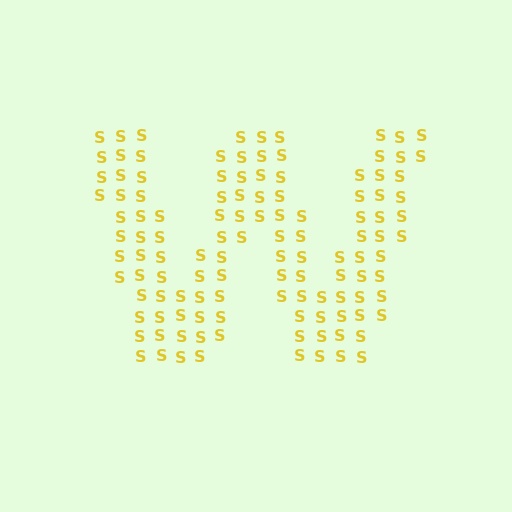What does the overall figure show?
The overall figure shows the letter W.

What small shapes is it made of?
It is made of small letter S's.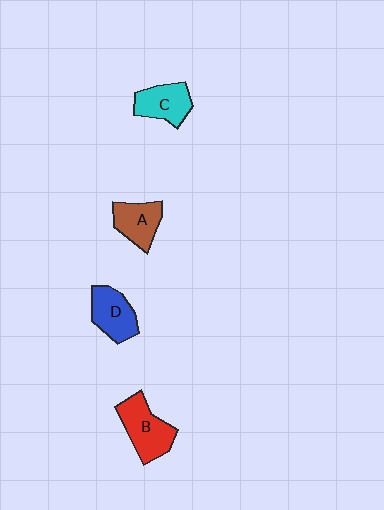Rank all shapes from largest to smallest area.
From largest to smallest: B (red), D (blue), C (cyan), A (brown).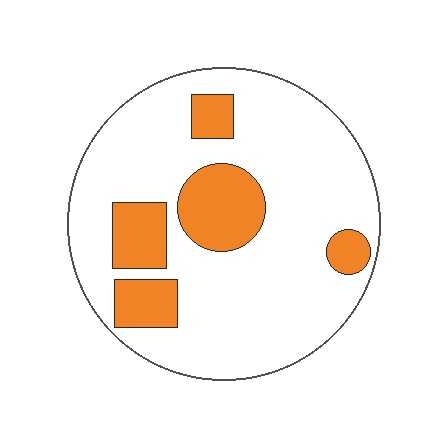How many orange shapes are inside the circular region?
5.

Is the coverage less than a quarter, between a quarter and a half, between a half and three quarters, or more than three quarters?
Less than a quarter.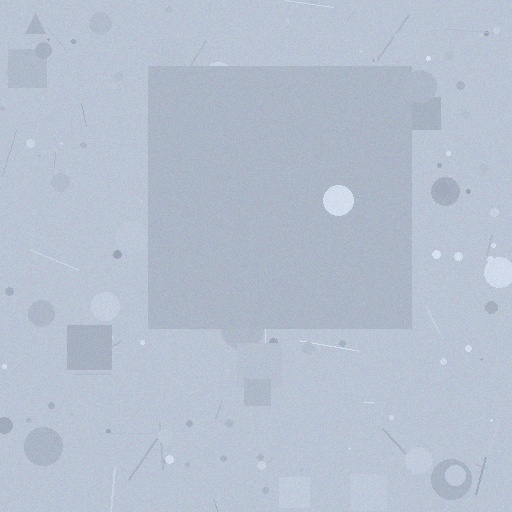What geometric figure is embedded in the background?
A square is embedded in the background.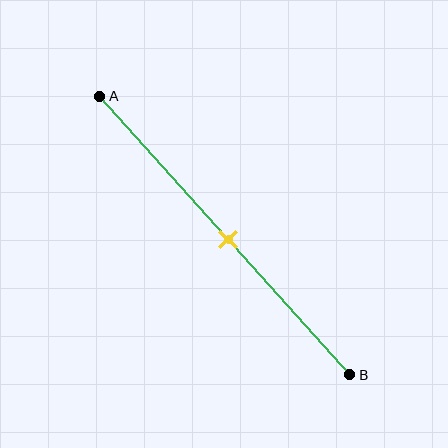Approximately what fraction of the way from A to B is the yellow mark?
The yellow mark is approximately 50% of the way from A to B.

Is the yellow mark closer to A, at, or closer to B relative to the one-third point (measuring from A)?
The yellow mark is closer to point B than the one-third point of segment AB.